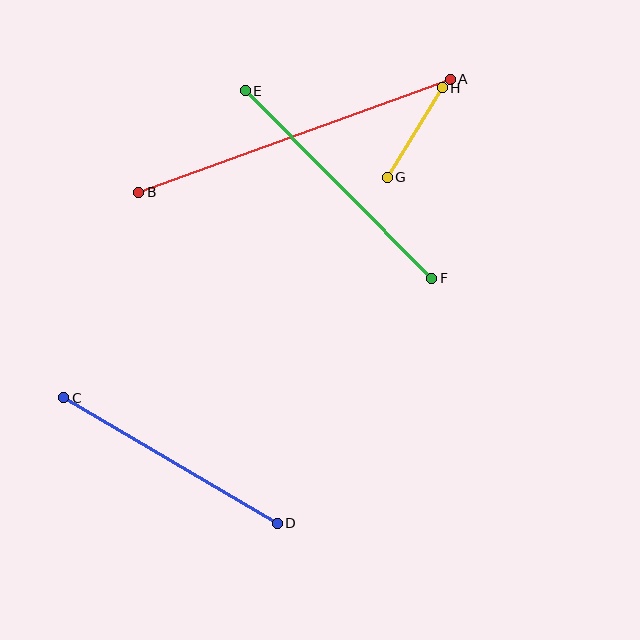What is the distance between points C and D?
The distance is approximately 248 pixels.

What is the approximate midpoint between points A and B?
The midpoint is at approximately (294, 136) pixels.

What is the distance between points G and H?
The distance is approximately 105 pixels.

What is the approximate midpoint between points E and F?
The midpoint is at approximately (339, 185) pixels.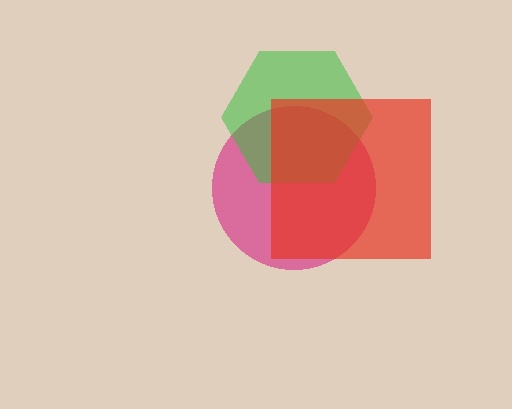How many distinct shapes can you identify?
There are 3 distinct shapes: a magenta circle, a green hexagon, a red square.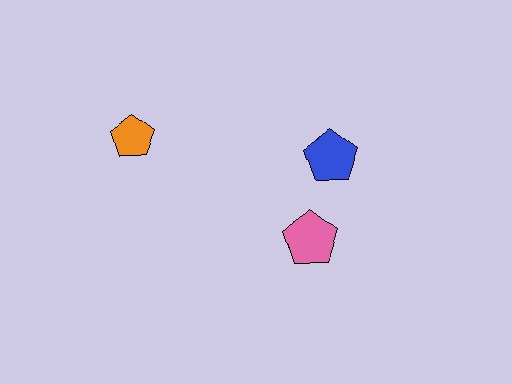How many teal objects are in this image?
There are no teal objects.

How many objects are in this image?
There are 3 objects.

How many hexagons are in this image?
There are no hexagons.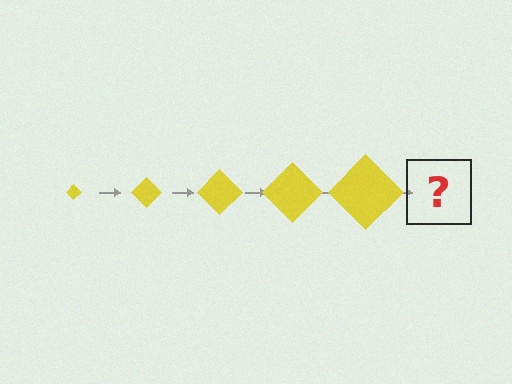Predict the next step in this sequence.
The next step is a yellow diamond, larger than the previous one.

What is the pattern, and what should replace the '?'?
The pattern is that the diamond gets progressively larger each step. The '?' should be a yellow diamond, larger than the previous one.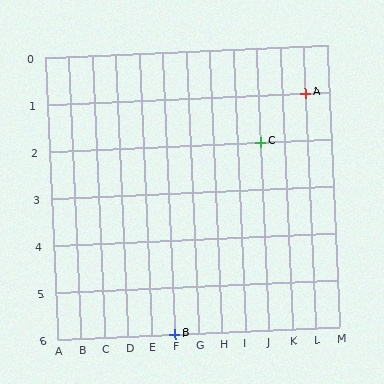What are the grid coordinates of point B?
Point B is at grid coordinates (F, 6).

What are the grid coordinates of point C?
Point C is at grid coordinates (J, 2).